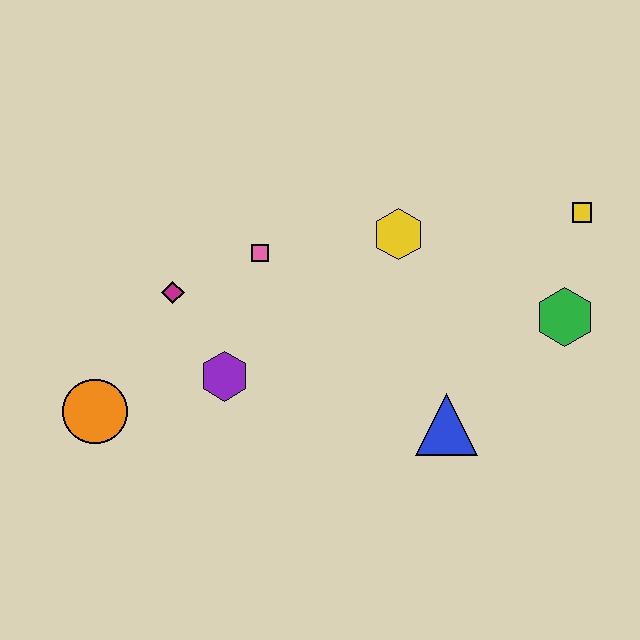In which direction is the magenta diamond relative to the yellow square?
The magenta diamond is to the left of the yellow square.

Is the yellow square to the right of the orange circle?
Yes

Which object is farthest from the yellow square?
The orange circle is farthest from the yellow square.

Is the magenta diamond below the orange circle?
No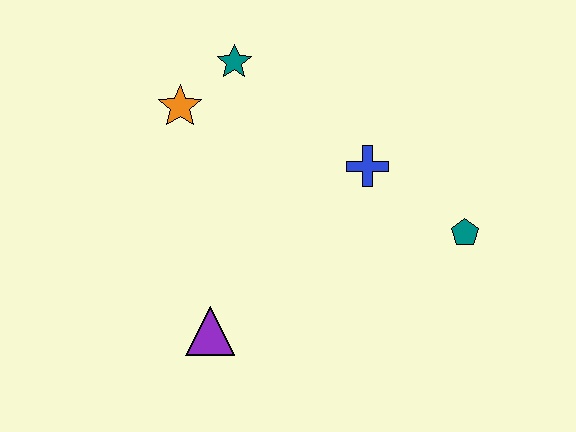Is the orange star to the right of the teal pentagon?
No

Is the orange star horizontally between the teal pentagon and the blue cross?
No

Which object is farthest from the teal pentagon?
The orange star is farthest from the teal pentagon.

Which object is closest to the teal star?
The orange star is closest to the teal star.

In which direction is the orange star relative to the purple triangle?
The orange star is above the purple triangle.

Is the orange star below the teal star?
Yes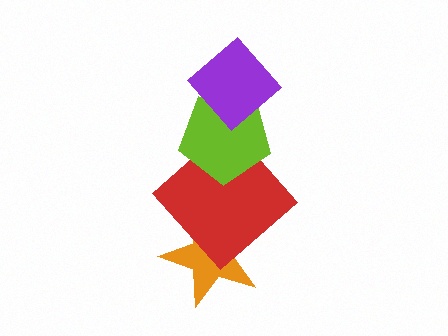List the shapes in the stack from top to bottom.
From top to bottom: the purple diamond, the lime pentagon, the red diamond, the orange star.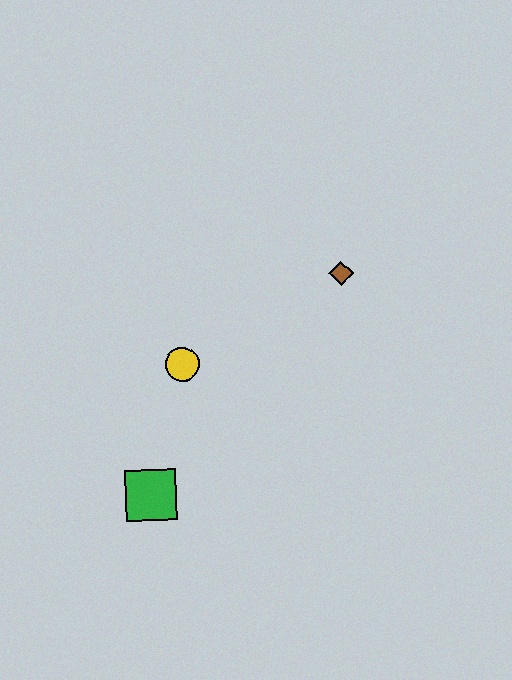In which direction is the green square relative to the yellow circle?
The green square is below the yellow circle.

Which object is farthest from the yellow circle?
The brown diamond is farthest from the yellow circle.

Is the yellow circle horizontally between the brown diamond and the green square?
Yes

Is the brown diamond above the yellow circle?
Yes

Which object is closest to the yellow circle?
The green square is closest to the yellow circle.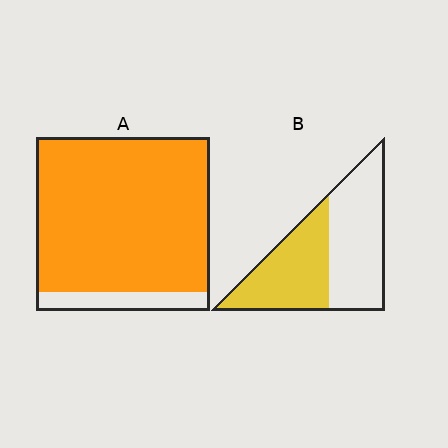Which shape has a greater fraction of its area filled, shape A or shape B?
Shape A.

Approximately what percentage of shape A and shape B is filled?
A is approximately 90% and B is approximately 45%.